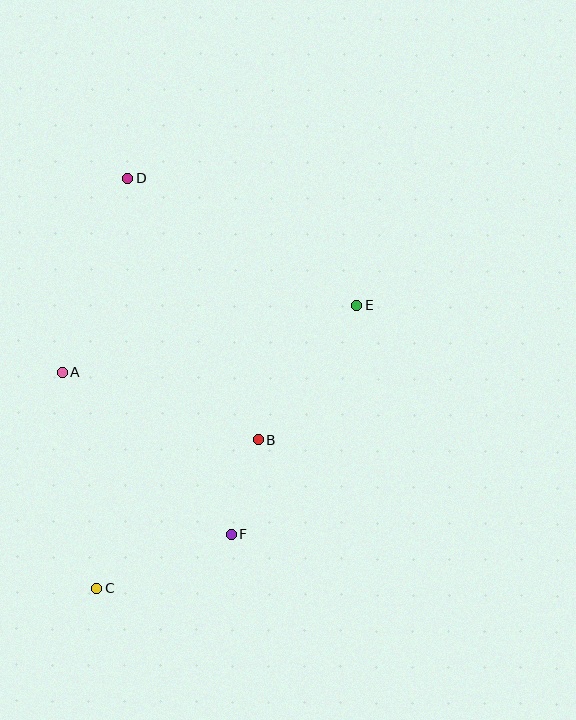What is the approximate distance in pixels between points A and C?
The distance between A and C is approximately 219 pixels.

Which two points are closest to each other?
Points B and F are closest to each other.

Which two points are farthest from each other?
Points C and D are farthest from each other.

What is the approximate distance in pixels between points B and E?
The distance between B and E is approximately 167 pixels.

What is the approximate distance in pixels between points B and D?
The distance between B and D is approximately 292 pixels.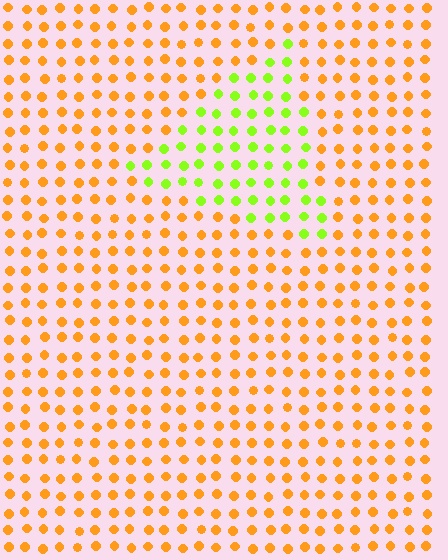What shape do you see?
I see a triangle.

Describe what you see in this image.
The image is filled with small orange elements in a uniform arrangement. A triangle-shaped region is visible where the elements are tinted to a slightly different hue, forming a subtle color boundary.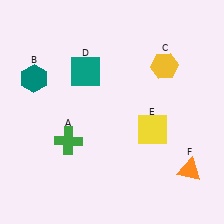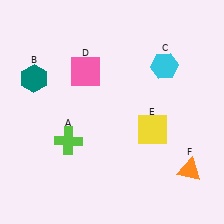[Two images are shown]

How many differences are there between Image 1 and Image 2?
There are 3 differences between the two images.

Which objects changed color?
A changed from green to lime. C changed from yellow to cyan. D changed from teal to pink.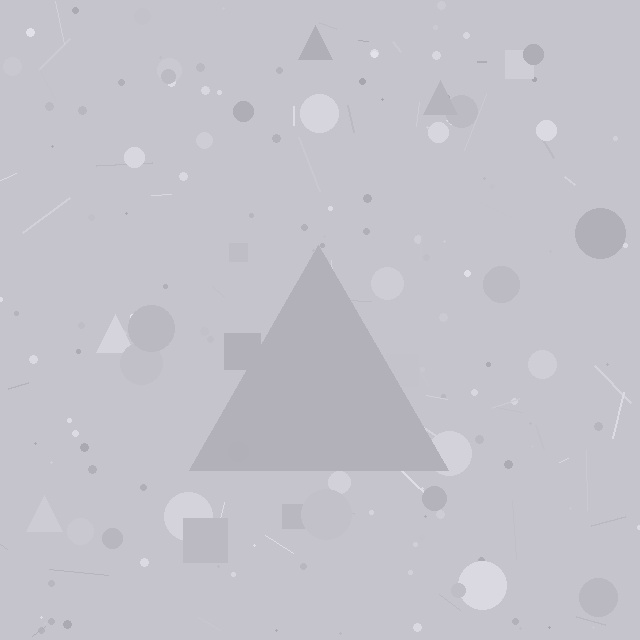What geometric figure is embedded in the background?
A triangle is embedded in the background.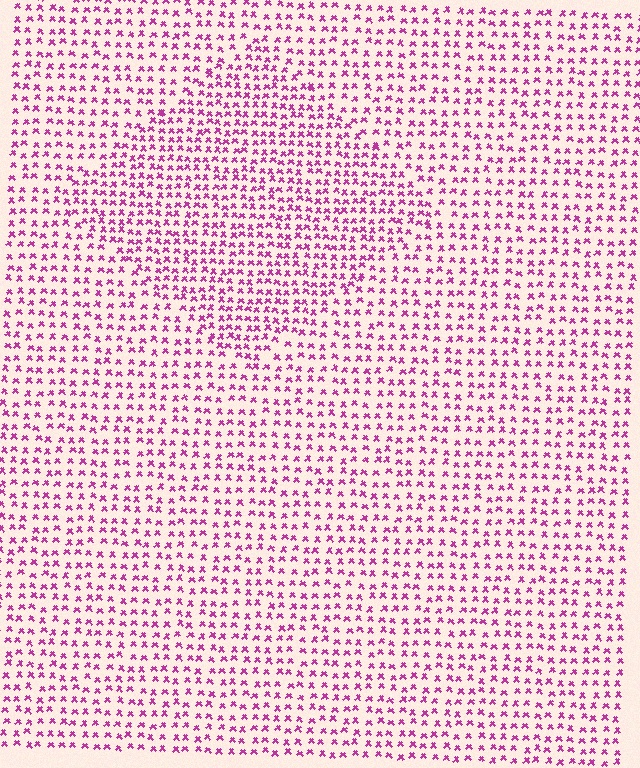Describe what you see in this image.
The image contains small magenta elements arranged at two different densities. A diamond-shaped region is visible where the elements are more densely packed than the surrounding area.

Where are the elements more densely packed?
The elements are more densely packed inside the diamond boundary.